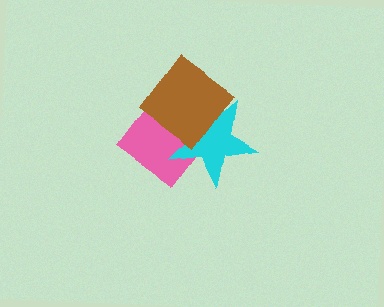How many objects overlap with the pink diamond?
2 objects overlap with the pink diamond.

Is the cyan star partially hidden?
Yes, it is partially covered by another shape.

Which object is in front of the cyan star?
The brown diamond is in front of the cyan star.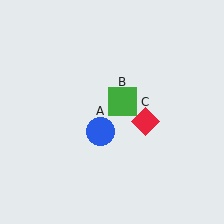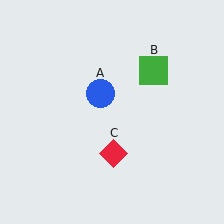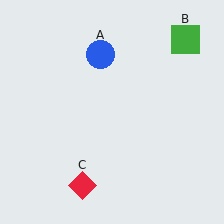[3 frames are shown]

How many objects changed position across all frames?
3 objects changed position: blue circle (object A), green square (object B), red diamond (object C).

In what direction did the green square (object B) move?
The green square (object B) moved up and to the right.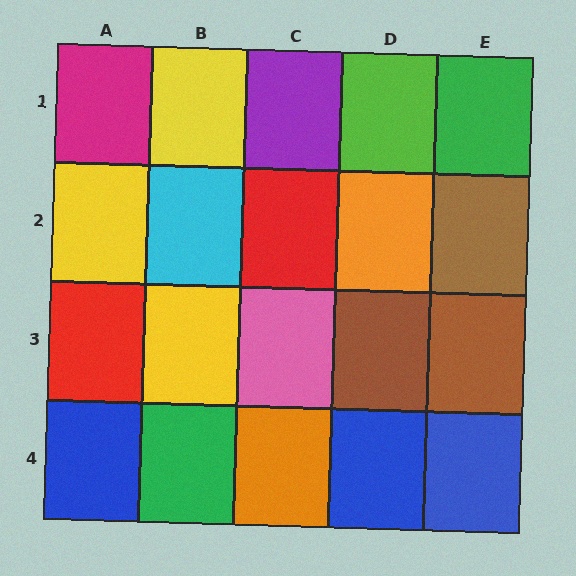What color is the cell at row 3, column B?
Yellow.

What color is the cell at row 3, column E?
Brown.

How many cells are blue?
3 cells are blue.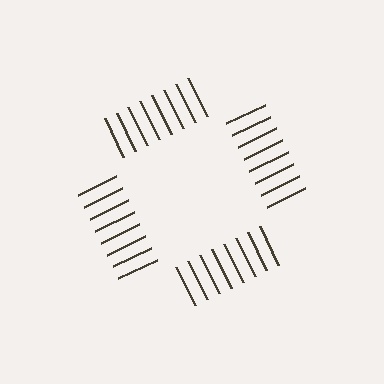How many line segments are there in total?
32 — 8 along each of the 4 edges.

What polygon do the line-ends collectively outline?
An illusory square — the line segments terminate on its edges but no continuous stroke is drawn.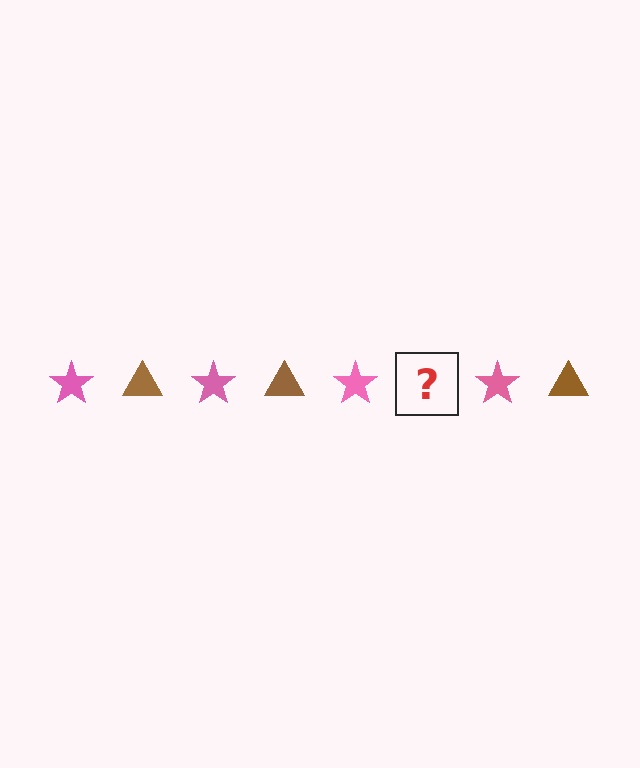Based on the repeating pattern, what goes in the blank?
The blank should be a brown triangle.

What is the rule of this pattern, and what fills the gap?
The rule is that the pattern alternates between pink star and brown triangle. The gap should be filled with a brown triangle.